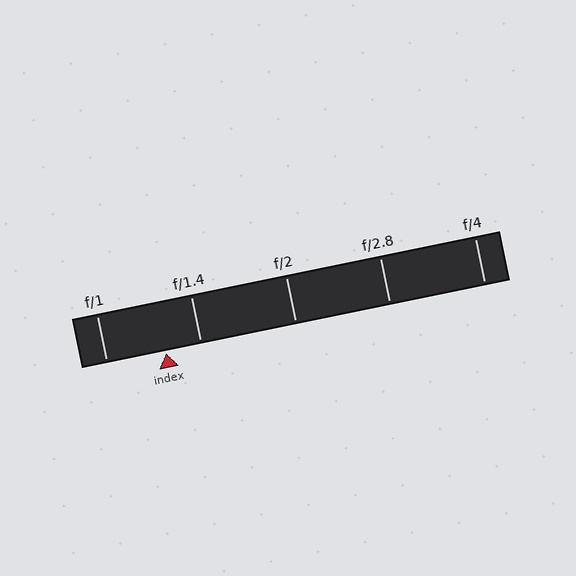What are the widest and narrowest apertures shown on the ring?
The widest aperture shown is f/1 and the narrowest is f/4.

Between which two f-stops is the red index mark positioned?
The index mark is between f/1 and f/1.4.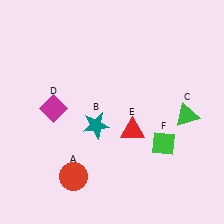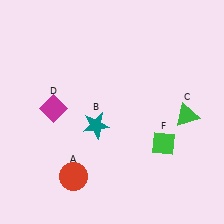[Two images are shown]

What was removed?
The red triangle (E) was removed in Image 2.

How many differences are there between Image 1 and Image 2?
There is 1 difference between the two images.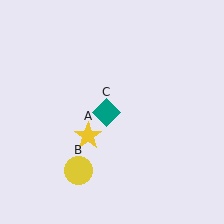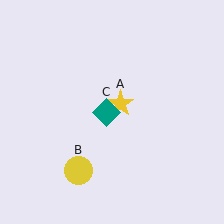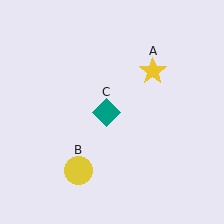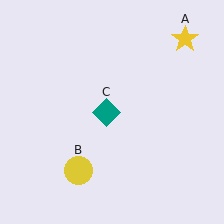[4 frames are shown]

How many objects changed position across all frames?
1 object changed position: yellow star (object A).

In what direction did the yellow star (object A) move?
The yellow star (object A) moved up and to the right.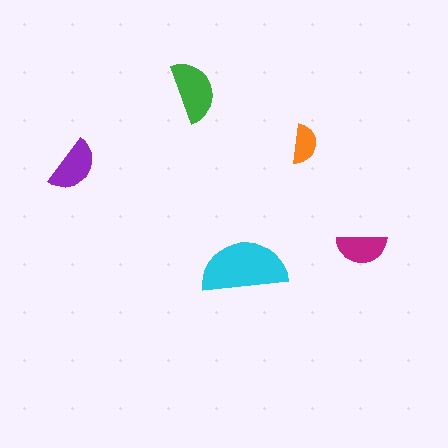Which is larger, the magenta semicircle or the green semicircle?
The green one.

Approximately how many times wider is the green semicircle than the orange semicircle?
About 1.5 times wider.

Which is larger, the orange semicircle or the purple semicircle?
The purple one.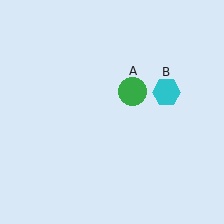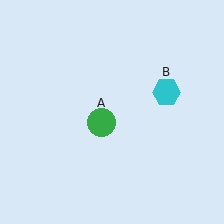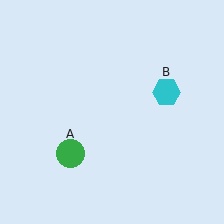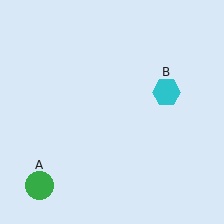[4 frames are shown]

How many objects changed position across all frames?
1 object changed position: green circle (object A).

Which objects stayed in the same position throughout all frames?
Cyan hexagon (object B) remained stationary.